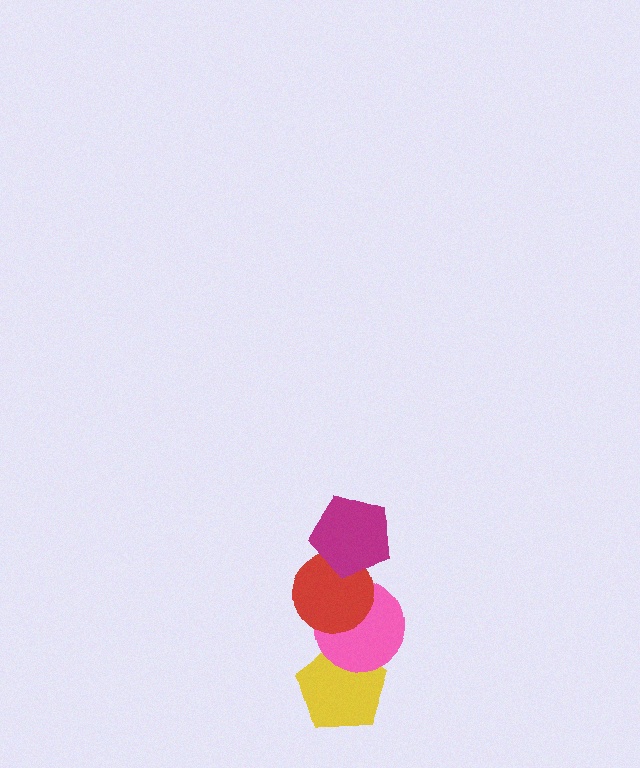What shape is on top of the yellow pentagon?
The pink circle is on top of the yellow pentagon.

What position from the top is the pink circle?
The pink circle is 3rd from the top.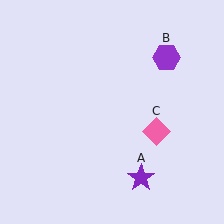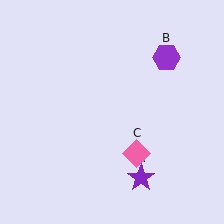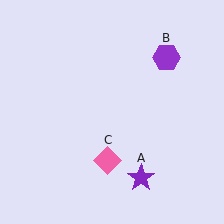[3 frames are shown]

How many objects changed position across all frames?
1 object changed position: pink diamond (object C).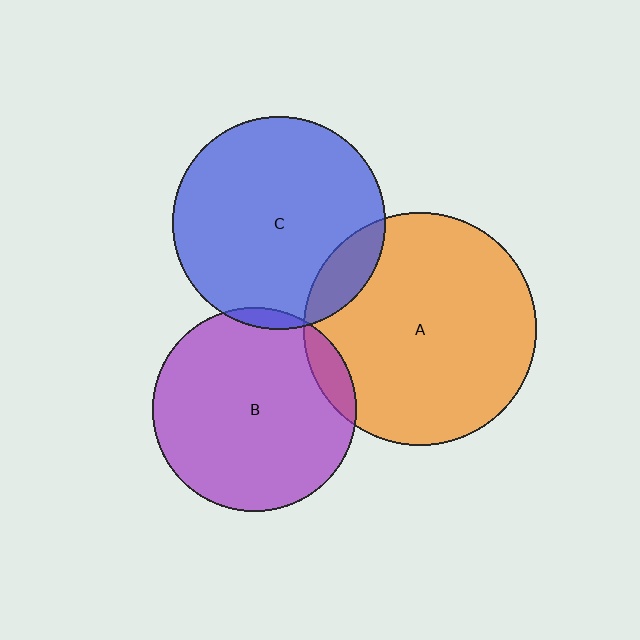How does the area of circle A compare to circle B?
Approximately 1.3 times.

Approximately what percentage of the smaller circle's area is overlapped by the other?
Approximately 10%.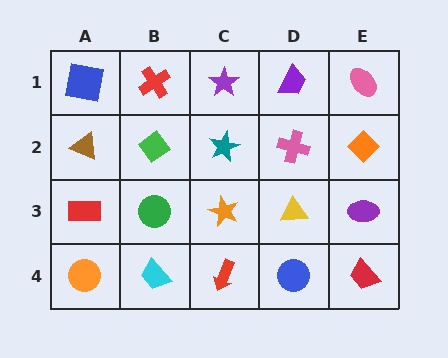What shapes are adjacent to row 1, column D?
A pink cross (row 2, column D), a purple star (row 1, column C), a pink ellipse (row 1, column E).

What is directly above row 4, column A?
A red rectangle.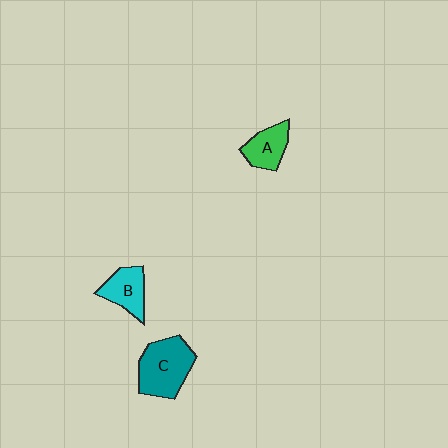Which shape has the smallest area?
Shape A (green).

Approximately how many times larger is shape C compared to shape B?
Approximately 1.6 times.